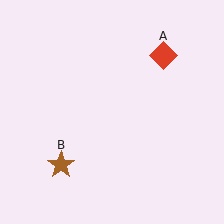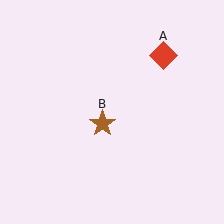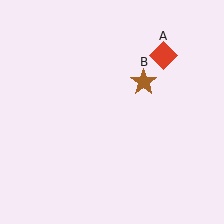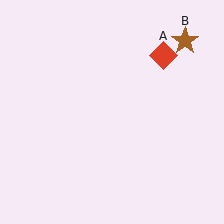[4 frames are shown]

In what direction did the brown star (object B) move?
The brown star (object B) moved up and to the right.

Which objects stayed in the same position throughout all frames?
Red diamond (object A) remained stationary.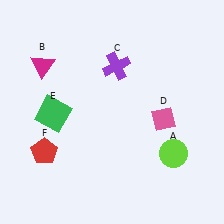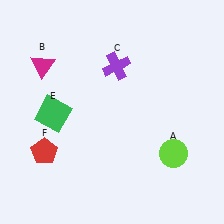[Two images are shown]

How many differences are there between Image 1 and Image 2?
There is 1 difference between the two images.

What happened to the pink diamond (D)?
The pink diamond (D) was removed in Image 2. It was in the bottom-right area of Image 1.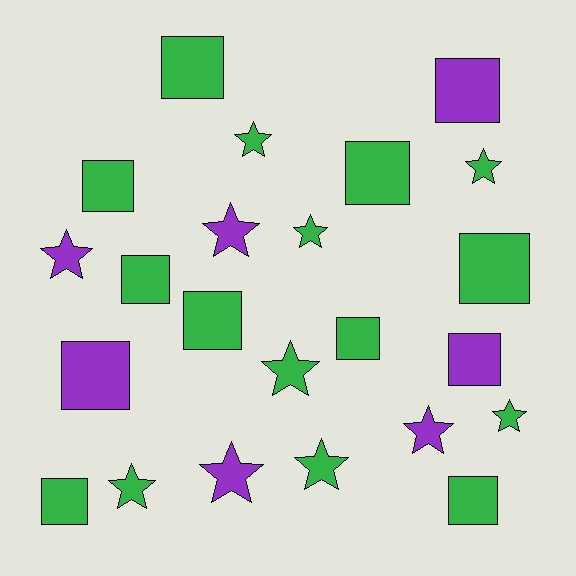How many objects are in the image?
There are 23 objects.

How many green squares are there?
There are 9 green squares.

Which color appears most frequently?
Green, with 16 objects.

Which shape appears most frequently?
Square, with 12 objects.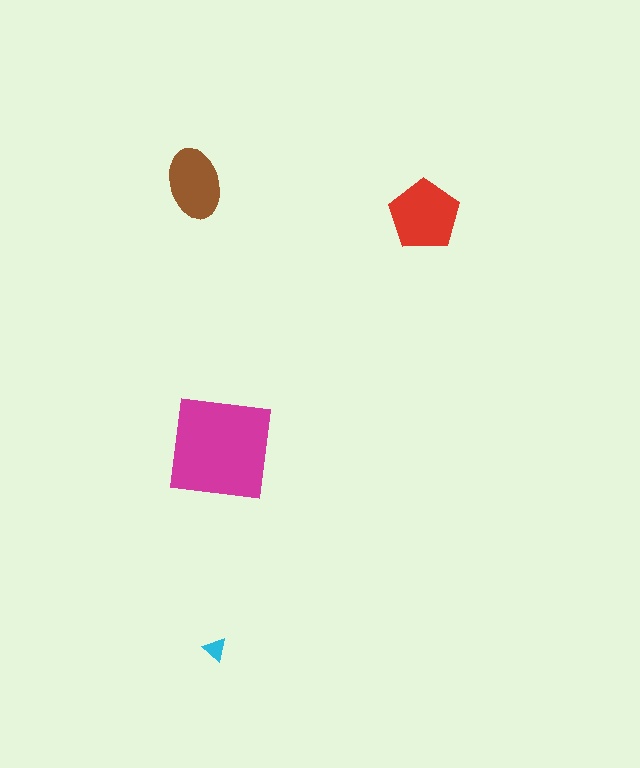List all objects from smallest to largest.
The cyan triangle, the brown ellipse, the red pentagon, the magenta square.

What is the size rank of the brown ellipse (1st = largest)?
3rd.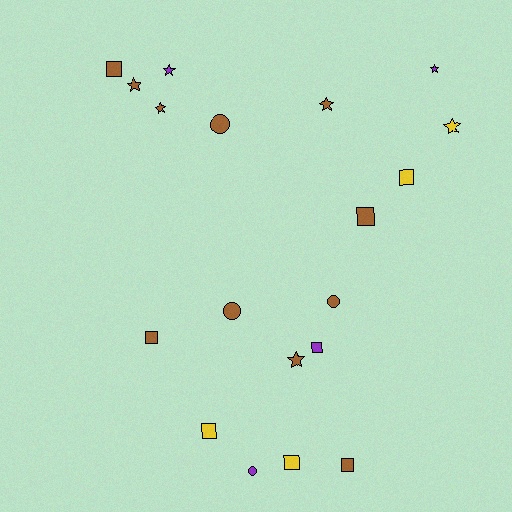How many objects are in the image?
There are 19 objects.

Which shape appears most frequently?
Square, with 8 objects.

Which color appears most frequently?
Brown, with 11 objects.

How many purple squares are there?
There is 1 purple square.